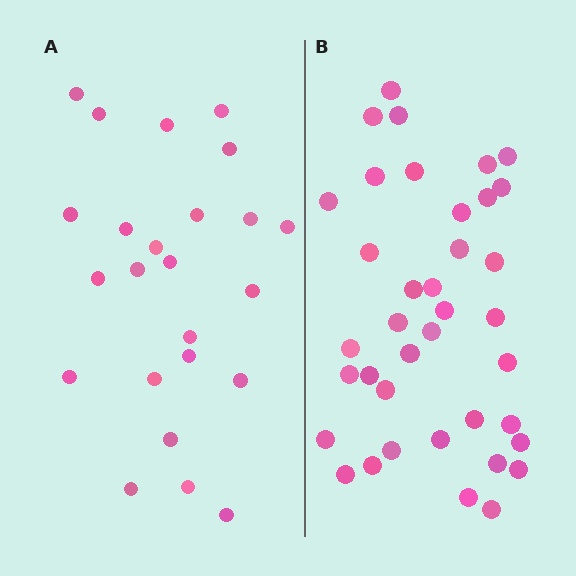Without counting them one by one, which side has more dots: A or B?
Region B (the right region) has more dots.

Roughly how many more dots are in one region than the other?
Region B has approximately 15 more dots than region A.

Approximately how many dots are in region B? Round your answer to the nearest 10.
About 40 dots. (The exact count is 38, which rounds to 40.)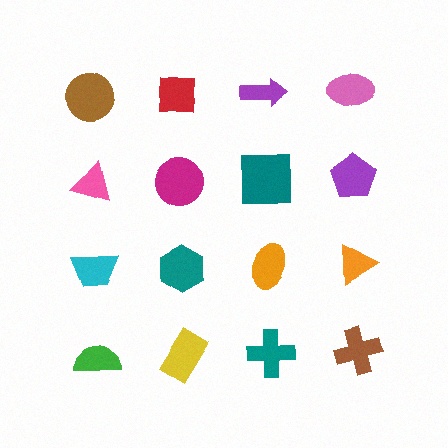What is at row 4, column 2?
A yellow rectangle.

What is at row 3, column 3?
An orange ellipse.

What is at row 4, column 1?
A green semicircle.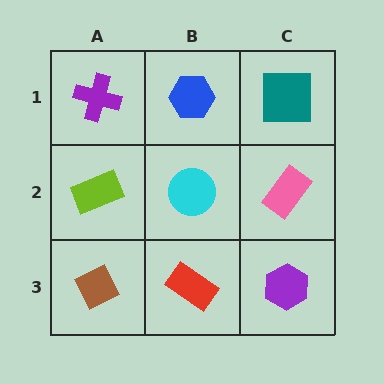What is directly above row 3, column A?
A lime rectangle.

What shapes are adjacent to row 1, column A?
A lime rectangle (row 2, column A), a blue hexagon (row 1, column B).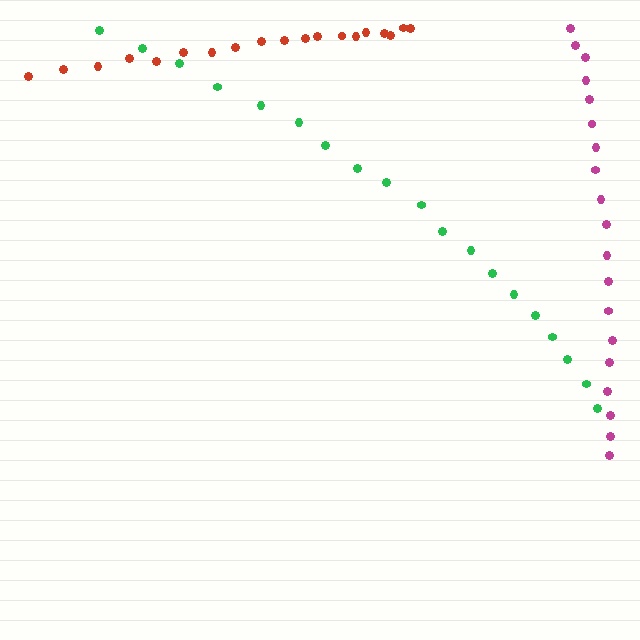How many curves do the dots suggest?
There are 3 distinct paths.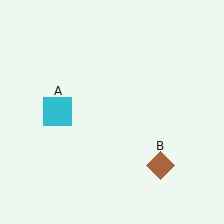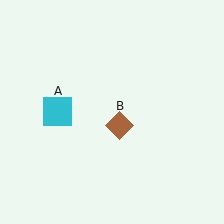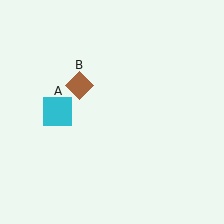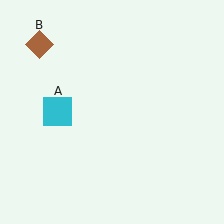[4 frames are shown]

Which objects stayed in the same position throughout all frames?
Cyan square (object A) remained stationary.